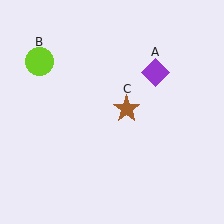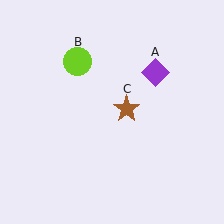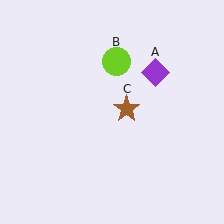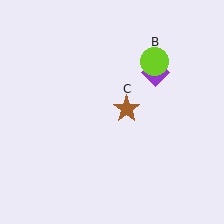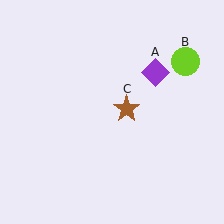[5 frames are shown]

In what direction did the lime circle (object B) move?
The lime circle (object B) moved right.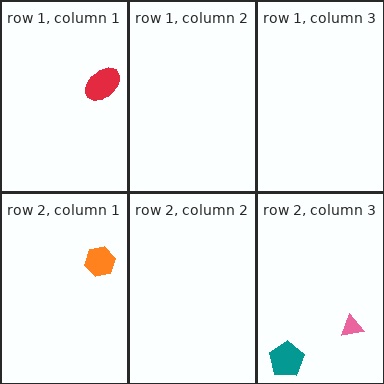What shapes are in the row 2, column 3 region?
The teal pentagon, the pink triangle.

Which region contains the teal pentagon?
The row 2, column 3 region.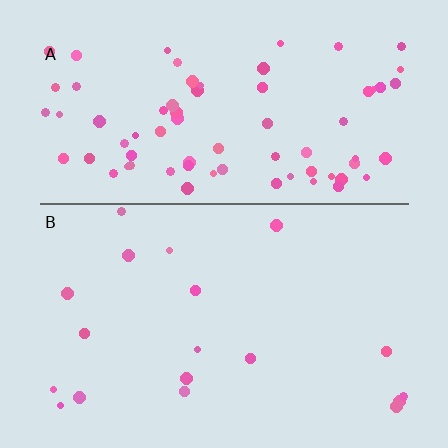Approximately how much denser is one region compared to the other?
Approximately 4.0× — region A over region B.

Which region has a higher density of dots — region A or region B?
A (the top).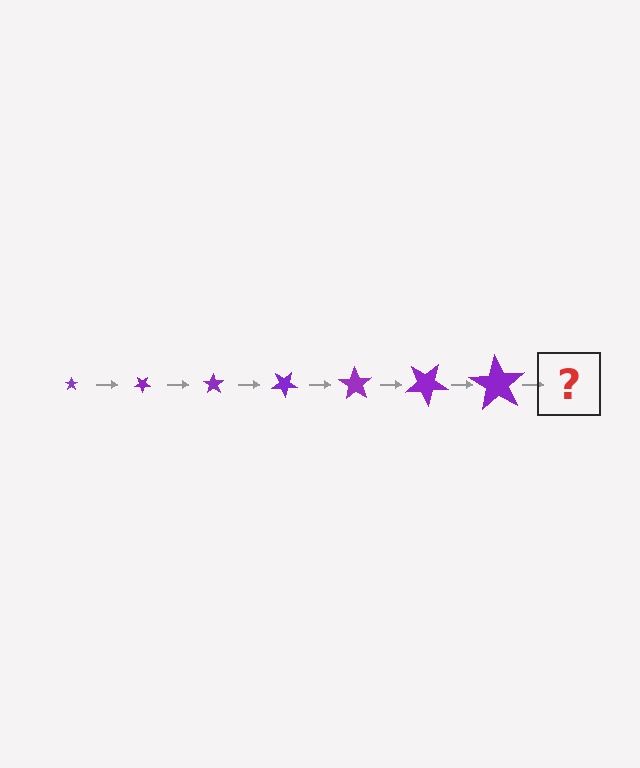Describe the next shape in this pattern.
It should be a star, larger than the previous one and rotated 245 degrees from the start.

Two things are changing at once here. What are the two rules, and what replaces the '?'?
The two rules are that the star grows larger each step and it rotates 35 degrees each step. The '?' should be a star, larger than the previous one and rotated 245 degrees from the start.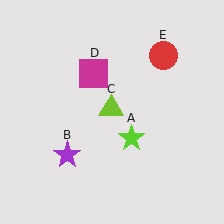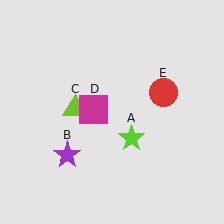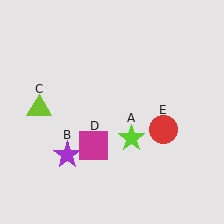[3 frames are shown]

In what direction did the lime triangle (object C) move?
The lime triangle (object C) moved left.